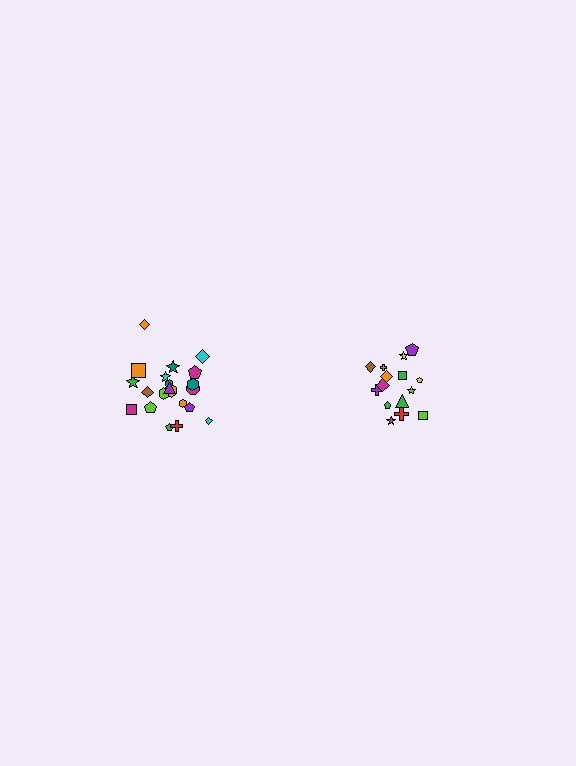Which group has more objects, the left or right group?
The left group.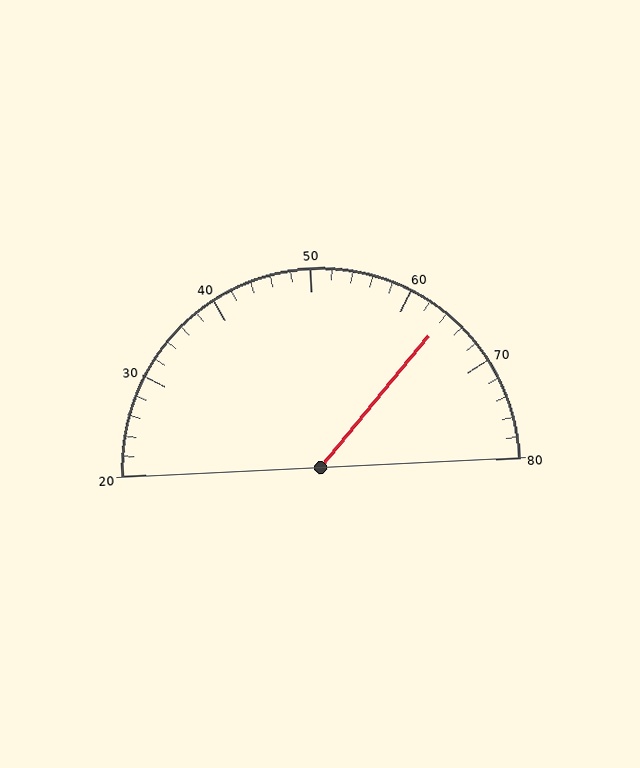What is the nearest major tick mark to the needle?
The nearest major tick mark is 60.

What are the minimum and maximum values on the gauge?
The gauge ranges from 20 to 80.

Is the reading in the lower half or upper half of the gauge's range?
The reading is in the upper half of the range (20 to 80).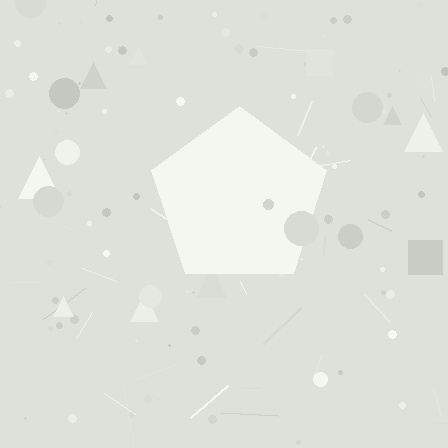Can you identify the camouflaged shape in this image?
The camouflaged shape is a pentagon.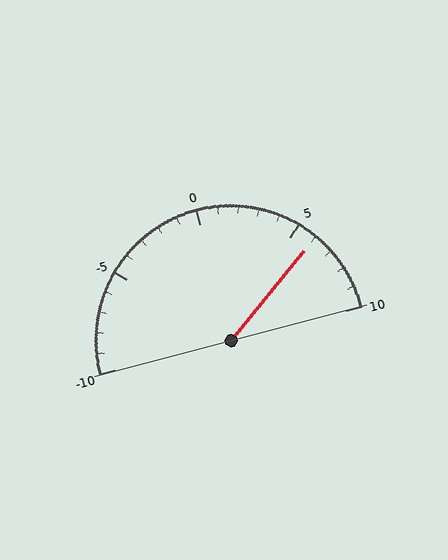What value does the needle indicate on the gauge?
The needle indicates approximately 6.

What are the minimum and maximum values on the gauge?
The gauge ranges from -10 to 10.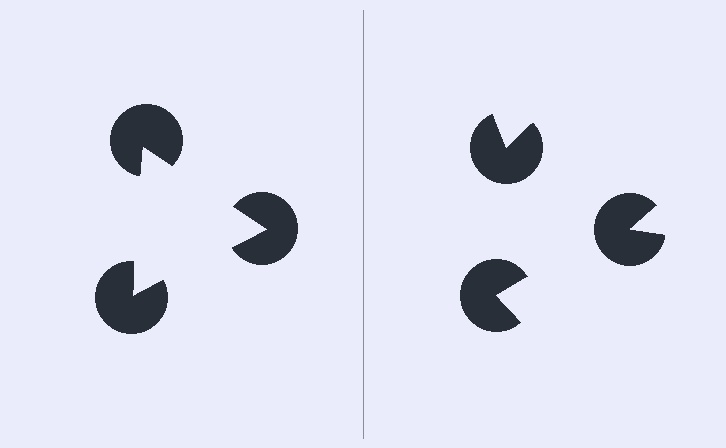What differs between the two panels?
The pac-man discs are positioned identically on both sides; only the wedge orientations differ. On the left they align to a triangle; on the right they are misaligned.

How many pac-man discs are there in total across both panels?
6 — 3 on each side.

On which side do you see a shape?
An illusory triangle appears on the left side. On the right side the wedge cuts are rotated, so no coherent shape forms.